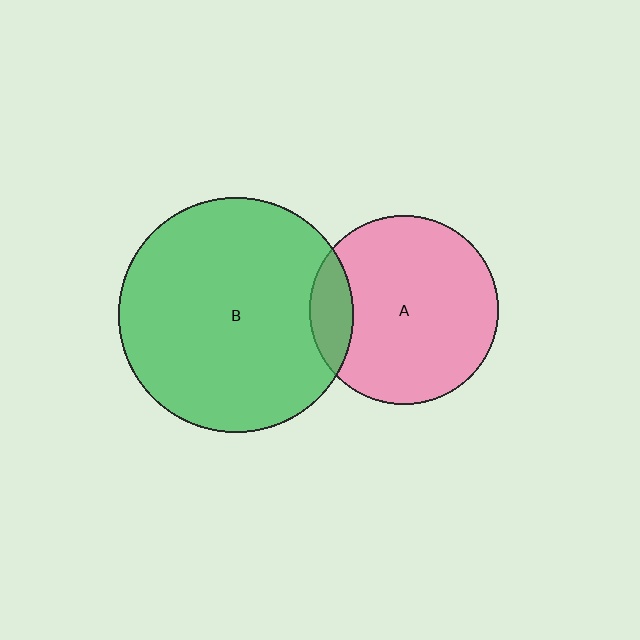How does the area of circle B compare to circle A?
Approximately 1.6 times.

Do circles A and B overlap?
Yes.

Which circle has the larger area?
Circle B (green).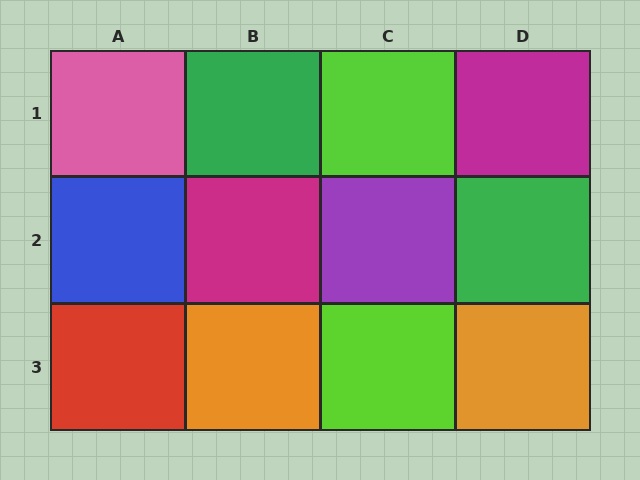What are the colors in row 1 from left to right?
Pink, green, lime, magenta.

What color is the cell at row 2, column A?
Blue.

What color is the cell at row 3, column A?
Red.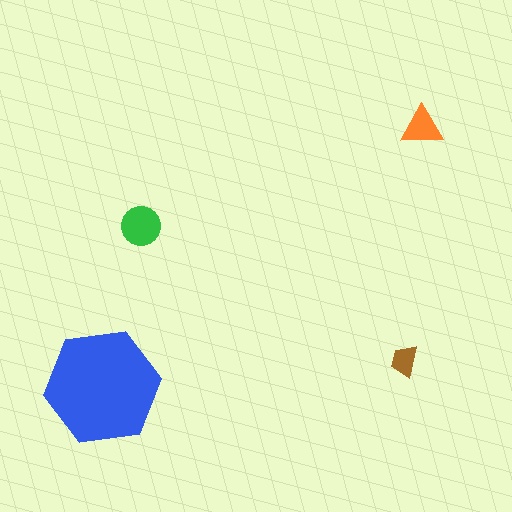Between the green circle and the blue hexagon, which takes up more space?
The blue hexagon.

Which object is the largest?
The blue hexagon.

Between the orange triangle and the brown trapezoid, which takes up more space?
The orange triangle.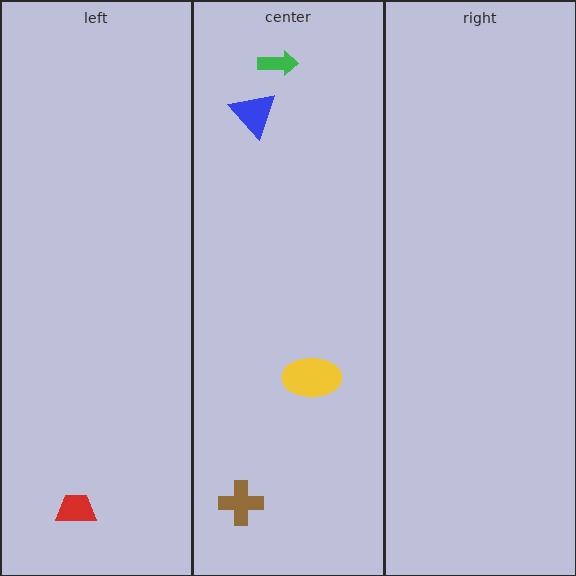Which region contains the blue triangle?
The center region.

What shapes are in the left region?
The red trapezoid.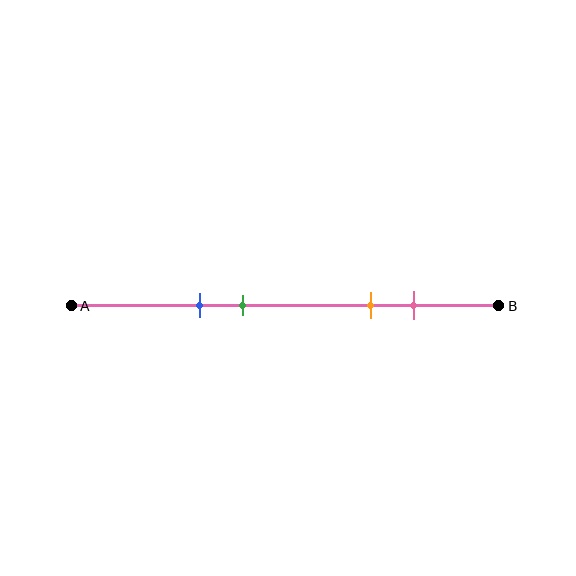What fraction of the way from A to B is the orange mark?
The orange mark is approximately 70% (0.7) of the way from A to B.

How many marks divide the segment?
There are 4 marks dividing the segment.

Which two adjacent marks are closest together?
The blue and green marks are the closest adjacent pair.